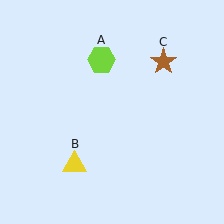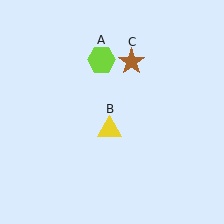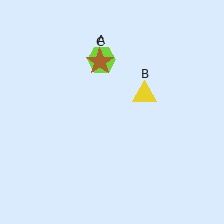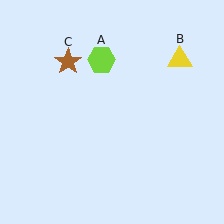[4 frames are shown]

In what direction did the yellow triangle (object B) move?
The yellow triangle (object B) moved up and to the right.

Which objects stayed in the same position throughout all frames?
Lime hexagon (object A) remained stationary.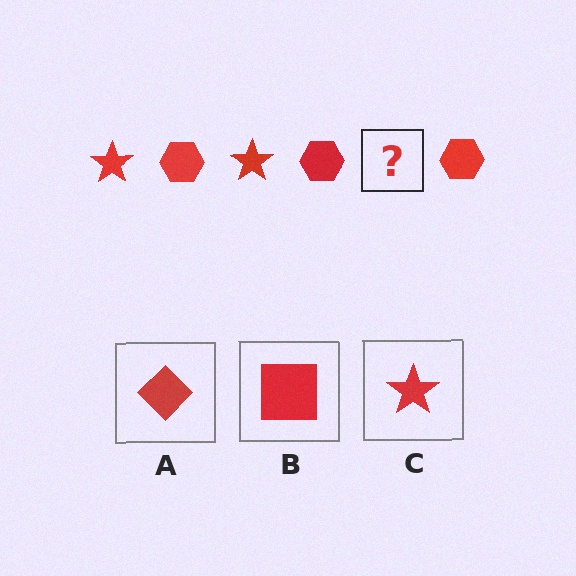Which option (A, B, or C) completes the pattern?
C.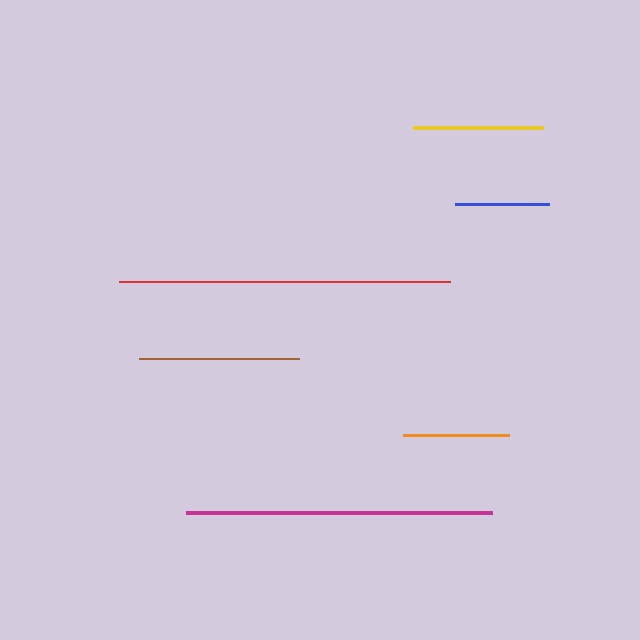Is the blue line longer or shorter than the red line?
The red line is longer than the blue line.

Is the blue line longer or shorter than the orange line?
The orange line is longer than the blue line.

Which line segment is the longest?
The red line is the longest at approximately 331 pixels.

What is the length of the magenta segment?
The magenta segment is approximately 306 pixels long.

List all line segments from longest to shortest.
From longest to shortest: red, magenta, brown, yellow, orange, blue.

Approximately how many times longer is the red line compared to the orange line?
The red line is approximately 3.1 times the length of the orange line.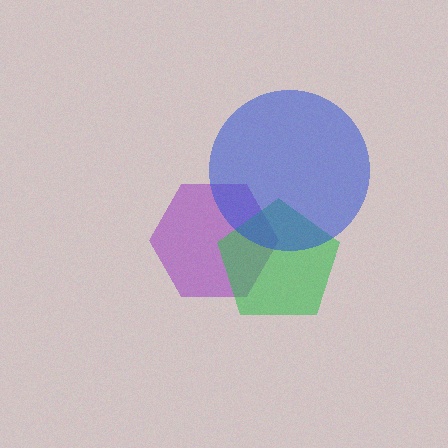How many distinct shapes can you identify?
There are 3 distinct shapes: a purple hexagon, a green pentagon, a blue circle.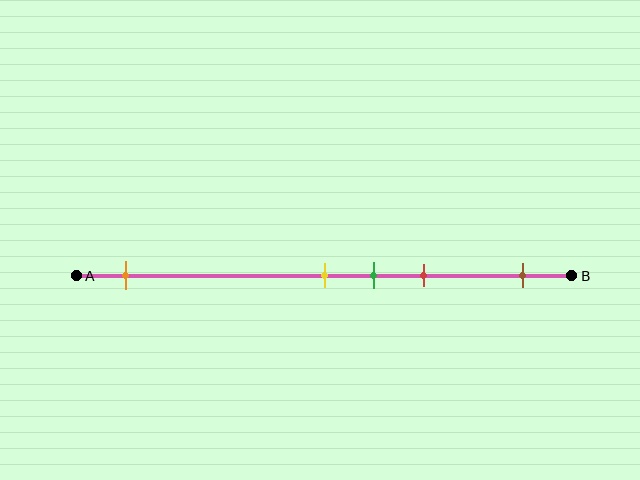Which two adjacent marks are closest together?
The yellow and green marks are the closest adjacent pair.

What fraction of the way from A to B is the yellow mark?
The yellow mark is approximately 50% (0.5) of the way from A to B.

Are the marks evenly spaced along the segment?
No, the marks are not evenly spaced.